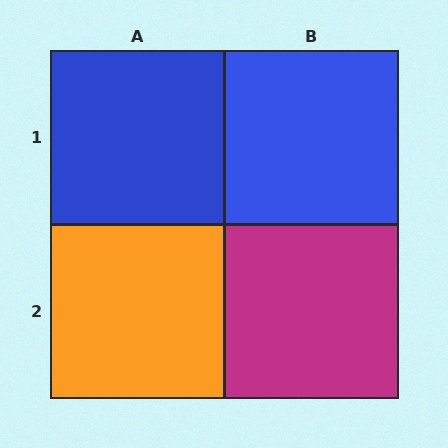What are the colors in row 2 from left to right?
Orange, magenta.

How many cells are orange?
1 cell is orange.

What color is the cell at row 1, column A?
Blue.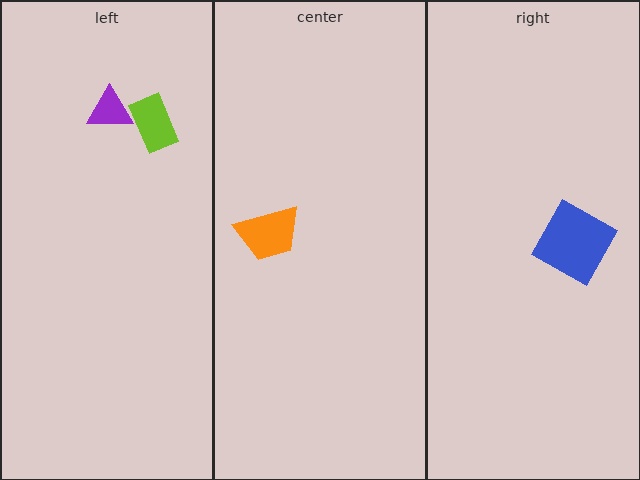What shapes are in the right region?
The blue square.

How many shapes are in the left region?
2.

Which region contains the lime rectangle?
The left region.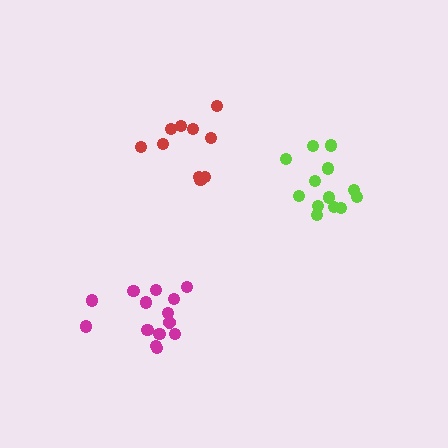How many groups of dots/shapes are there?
There are 3 groups.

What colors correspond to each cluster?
The clusters are colored: red, magenta, lime.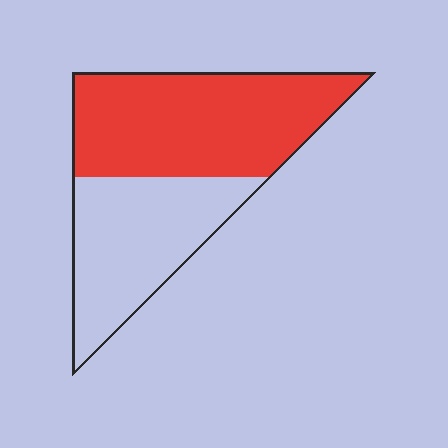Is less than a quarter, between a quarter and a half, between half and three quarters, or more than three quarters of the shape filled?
Between half and three quarters.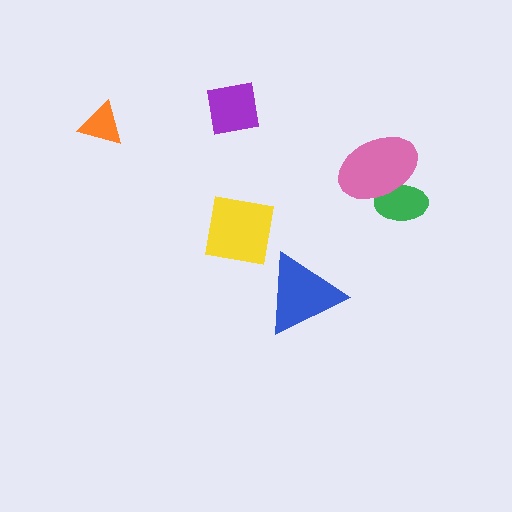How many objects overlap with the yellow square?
0 objects overlap with the yellow square.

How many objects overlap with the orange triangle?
0 objects overlap with the orange triangle.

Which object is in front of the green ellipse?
The pink ellipse is in front of the green ellipse.